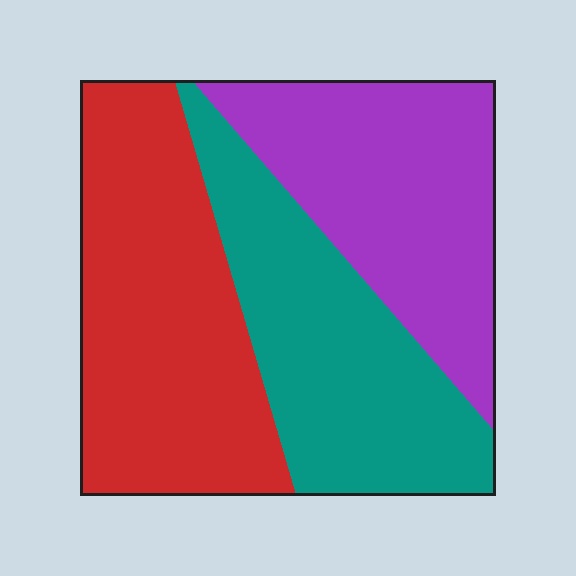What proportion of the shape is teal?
Teal covers around 30% of the shape.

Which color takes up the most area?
Red, at roughly 35%.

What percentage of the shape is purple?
Purple covers around 30% of the shape.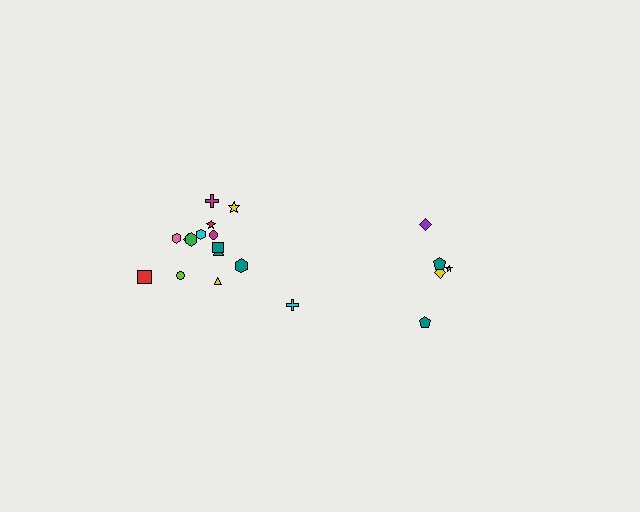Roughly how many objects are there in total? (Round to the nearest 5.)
Roughly 20 objects in total.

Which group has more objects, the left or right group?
The left group.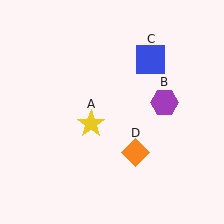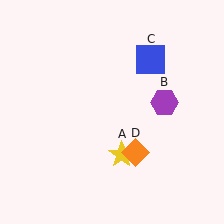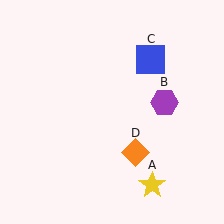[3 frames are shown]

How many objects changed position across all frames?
1 object changed position: yellow star (object A).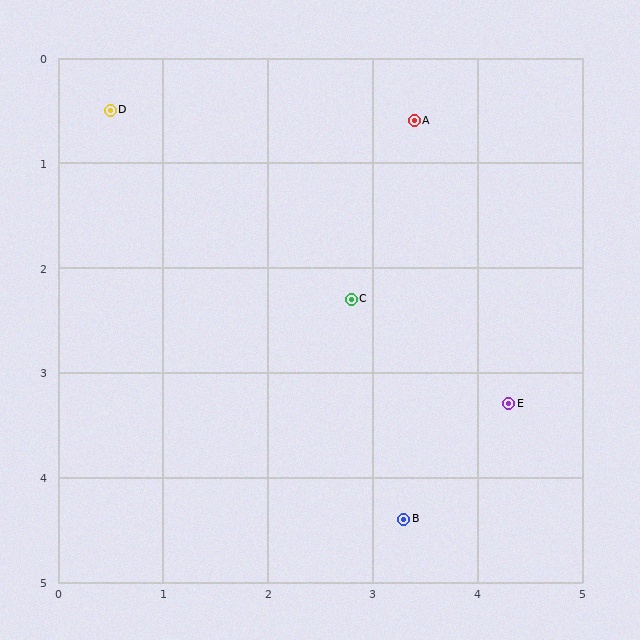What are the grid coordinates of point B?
Point B is at approximately (3.3, 4.4).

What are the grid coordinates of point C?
Point C is at approximately (2.8, 2.3).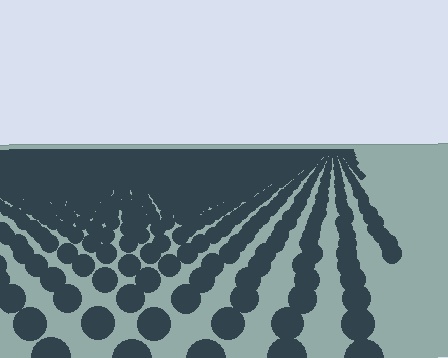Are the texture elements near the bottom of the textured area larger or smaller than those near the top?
Larger. Near the bottom, elements are closer to the viewer and appear at a bigger on-screen size.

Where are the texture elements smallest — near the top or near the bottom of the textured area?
Near the top.